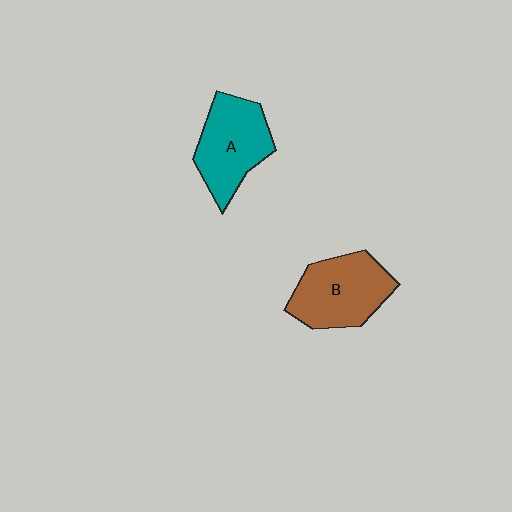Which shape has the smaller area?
Shape A (teal).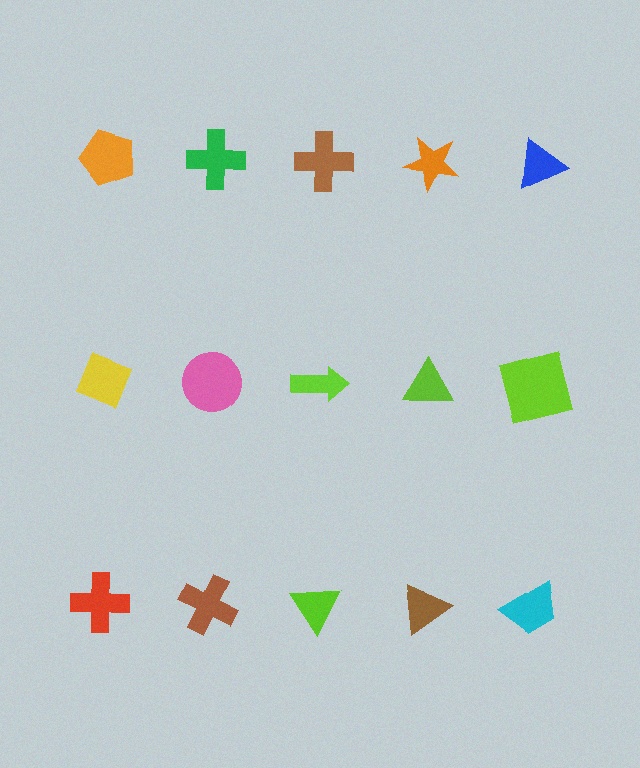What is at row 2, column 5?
A lime square.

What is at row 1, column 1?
An orange pentagon.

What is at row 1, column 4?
An orange star.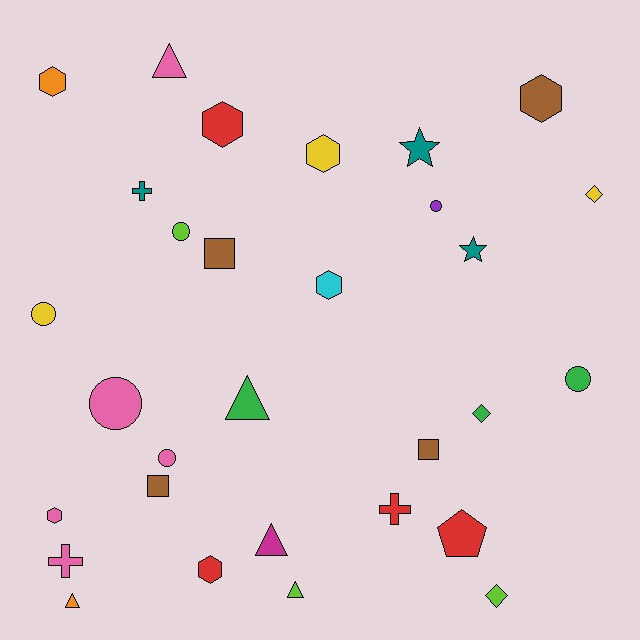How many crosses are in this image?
There are 3 crosses.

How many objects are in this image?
There are 30 objects.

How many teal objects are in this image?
There are 3 teal objects.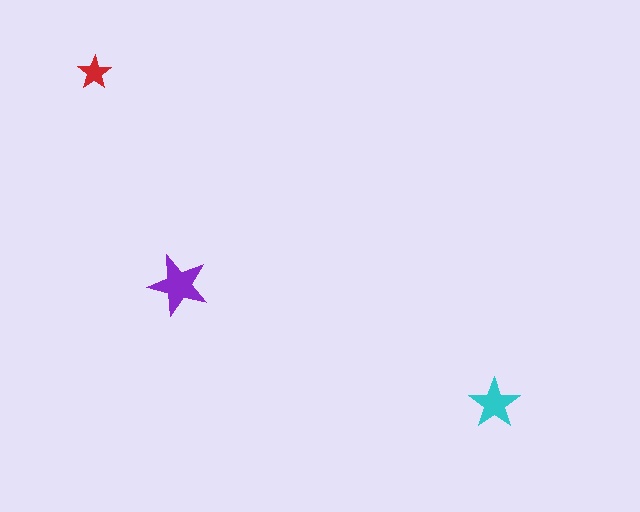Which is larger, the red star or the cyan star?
The cyan one.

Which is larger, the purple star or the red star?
The purple one.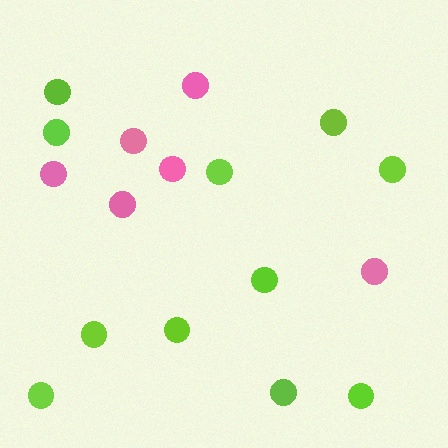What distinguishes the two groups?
There are 2 groups: one group of pink circles (6) and one group of lime circles (11).